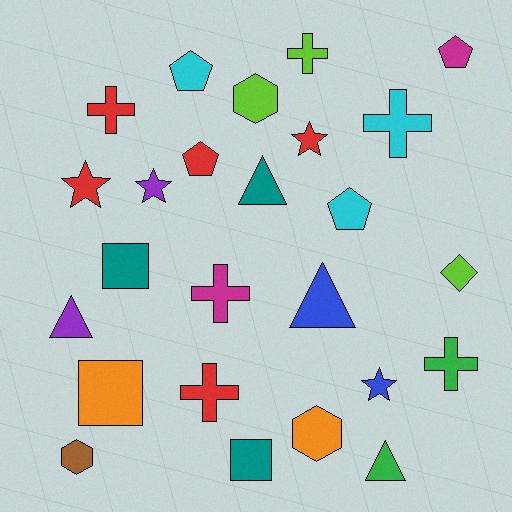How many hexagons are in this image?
There are 3 hexagons.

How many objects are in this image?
There are 25 objects.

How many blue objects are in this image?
There are 2 blue objects.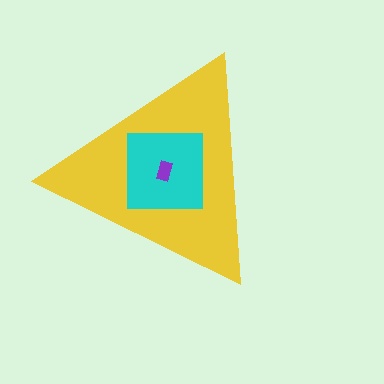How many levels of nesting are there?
3.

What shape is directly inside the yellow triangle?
The cyan square.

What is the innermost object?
The purple rectangle.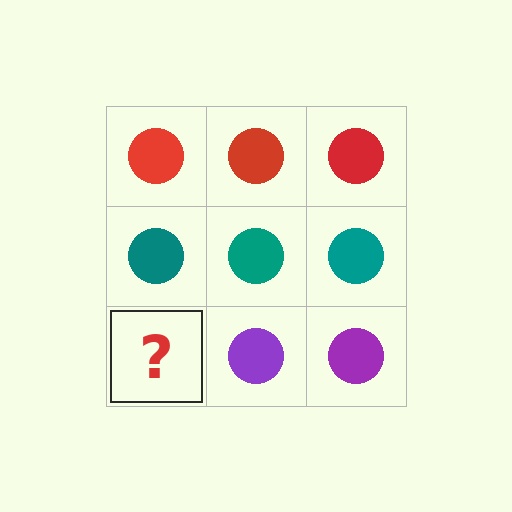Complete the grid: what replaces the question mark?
The question mark should be replaced with a purple circle.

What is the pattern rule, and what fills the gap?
The rule is that each row has a consistent color. The gap should be filled with a purple circle.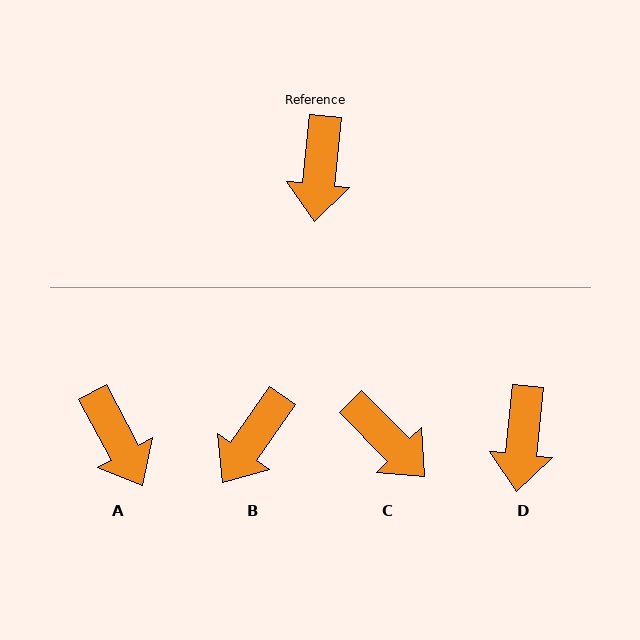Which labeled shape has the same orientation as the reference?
D.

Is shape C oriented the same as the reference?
No, it is off by about 51 degrees.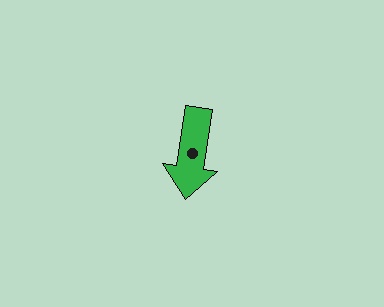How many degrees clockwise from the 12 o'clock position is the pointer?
Approximately 189 degrees.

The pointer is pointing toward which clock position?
Roughly 6 o'clock.